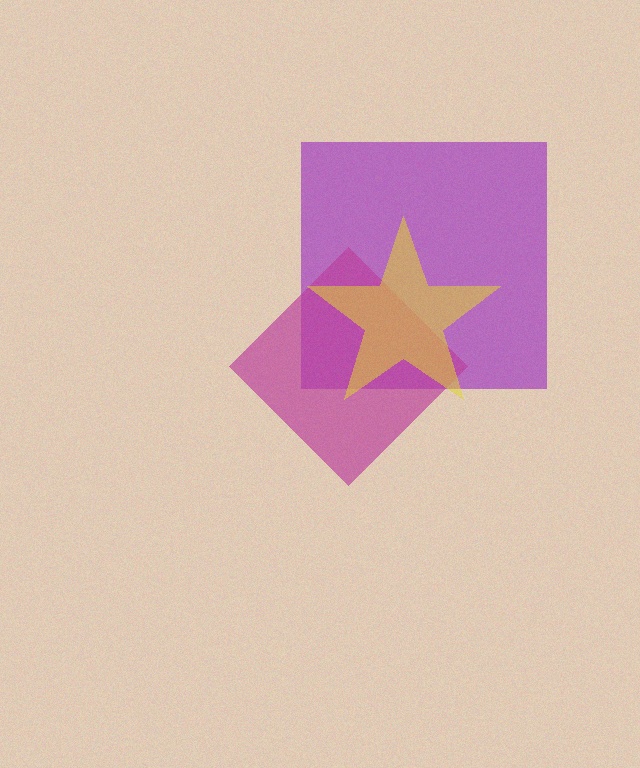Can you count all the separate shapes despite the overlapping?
Yes, there are 3 separate shapes.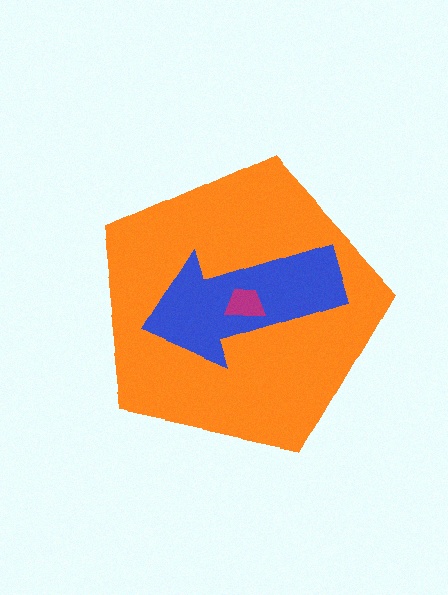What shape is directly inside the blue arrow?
The magenta trapezoid.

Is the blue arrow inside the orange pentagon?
Yes.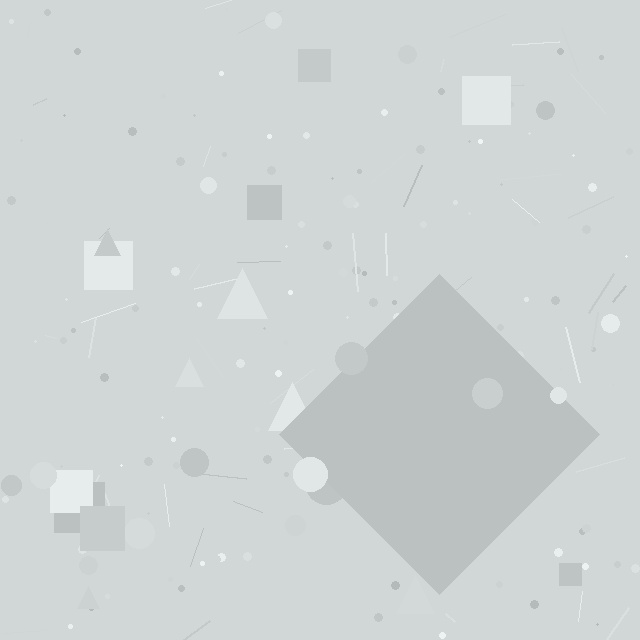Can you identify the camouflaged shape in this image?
The camouflaged shape is a diamond.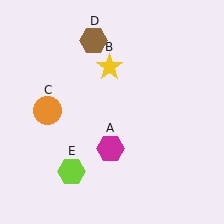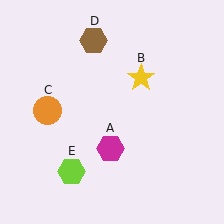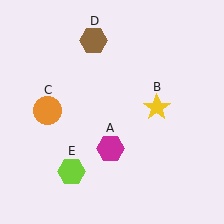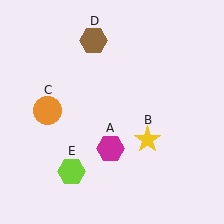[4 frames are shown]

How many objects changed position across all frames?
1 object changed position: yellow star (object B).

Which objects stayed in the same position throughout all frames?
Magenta hexagon (object A) and orange circle (object C) and brown hexagon (object D) and lime hexagon (object E) remained stationary.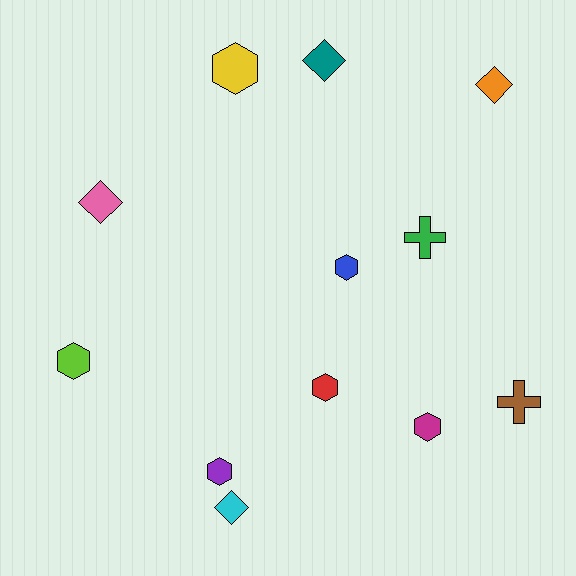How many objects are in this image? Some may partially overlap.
There are 12 objects.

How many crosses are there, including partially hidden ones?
There are 2 crosses.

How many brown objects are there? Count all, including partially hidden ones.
There is 1 brown object.